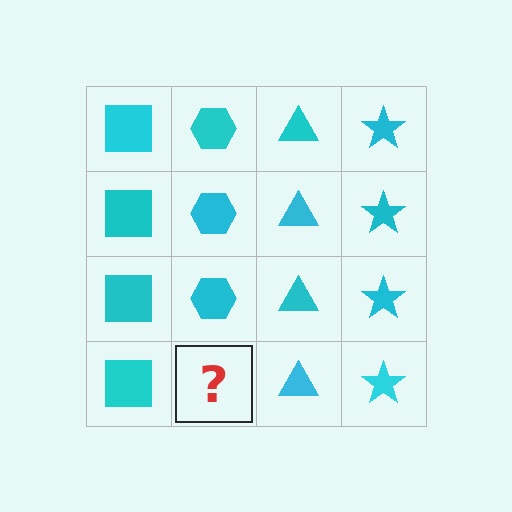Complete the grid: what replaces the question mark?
The question mark should be replaced with a cyan hexagon.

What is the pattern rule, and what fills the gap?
The rule is that each column has a consistent shape. The gap should be filled with a cyan hexagon.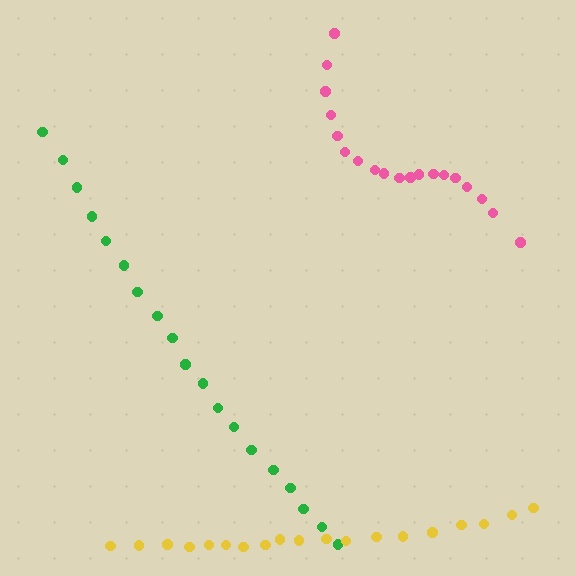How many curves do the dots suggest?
There are 3 distinct paths.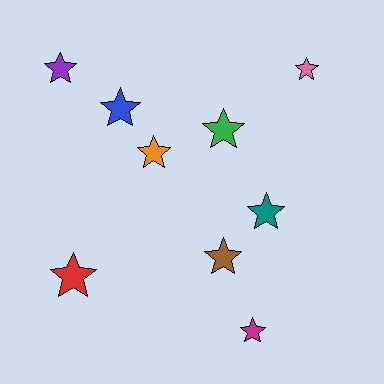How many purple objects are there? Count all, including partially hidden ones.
There is 1 purple object.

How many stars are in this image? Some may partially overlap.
There are 9 stars.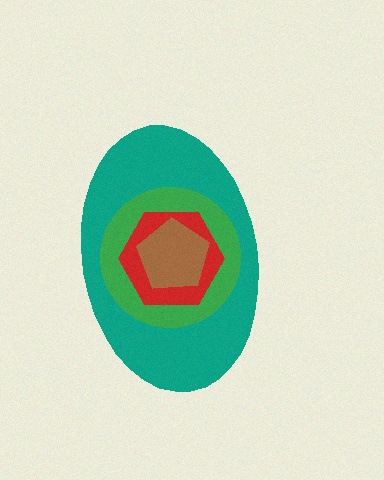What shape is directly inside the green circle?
The red hexagon.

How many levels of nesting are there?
4.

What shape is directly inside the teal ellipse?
The green circle.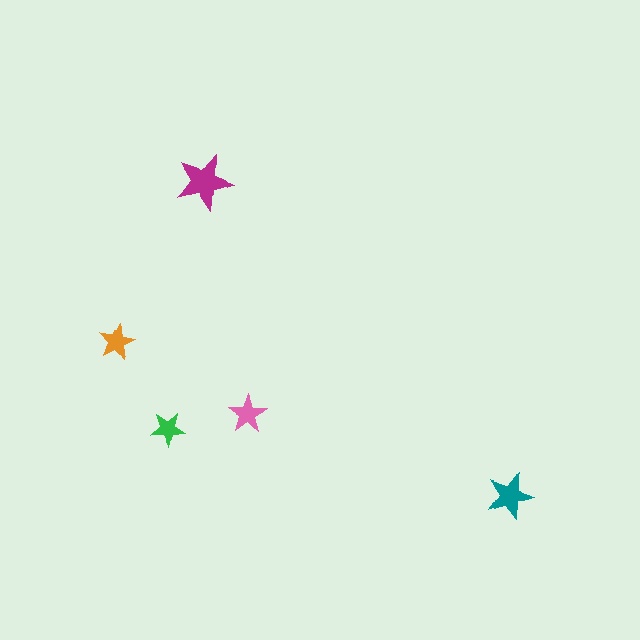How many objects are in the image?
There are 5 objects in the image.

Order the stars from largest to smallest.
the magenta one, the teal one, the pink one, the orange one, the green one.